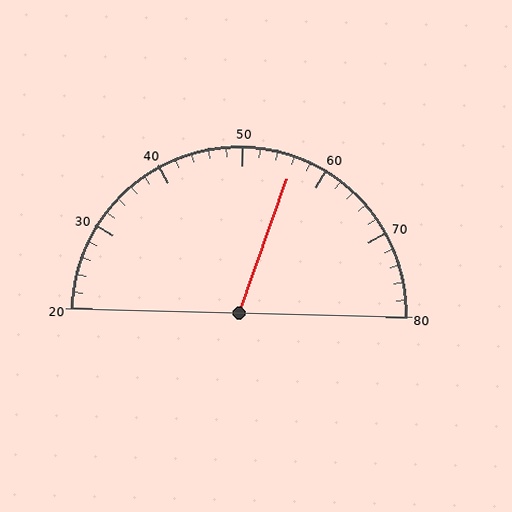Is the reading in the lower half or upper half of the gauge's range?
The reading is in the upper half of the range (20 to 80).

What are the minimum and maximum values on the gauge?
The gauge ranges from 20 to 80.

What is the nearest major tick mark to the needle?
The nearest major tick mark is 60.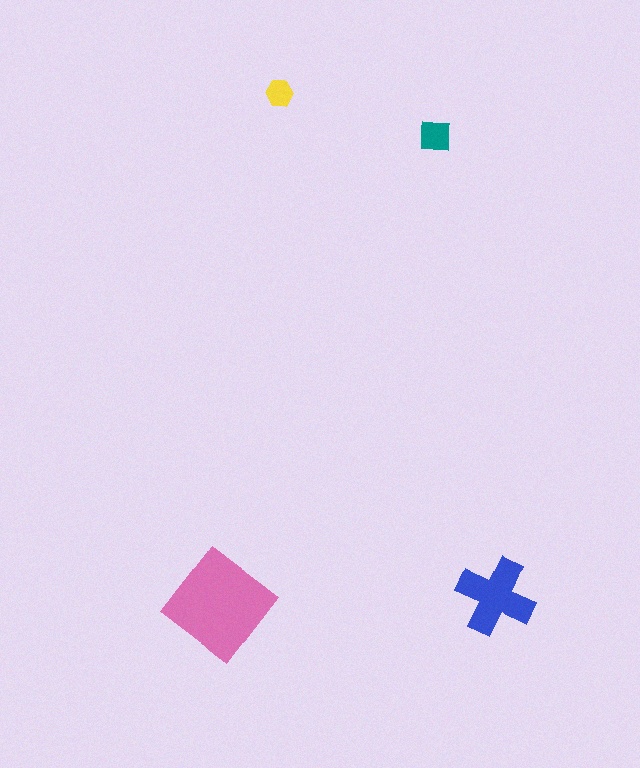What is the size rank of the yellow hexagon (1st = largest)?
4th.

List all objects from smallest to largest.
The yellow hexagon, the teal square, the blue cross, the pink diamond.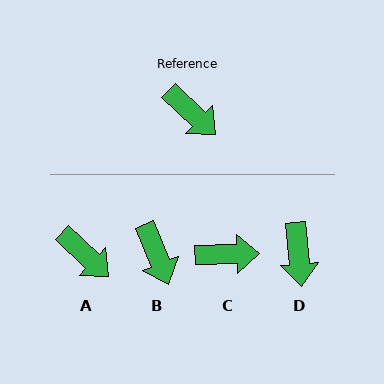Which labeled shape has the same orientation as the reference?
A.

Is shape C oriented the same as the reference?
No, it is off by about 45 degrees.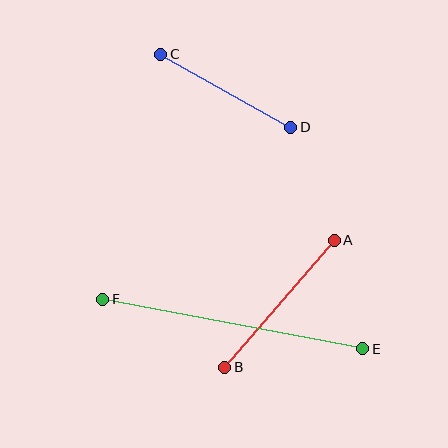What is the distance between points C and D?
The distance is approximately 149 pixels.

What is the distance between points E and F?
The distance is approximately 265 pixels.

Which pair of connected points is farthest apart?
Points E and F are farthest apart.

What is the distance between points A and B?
The distance is approximately 168 pixels.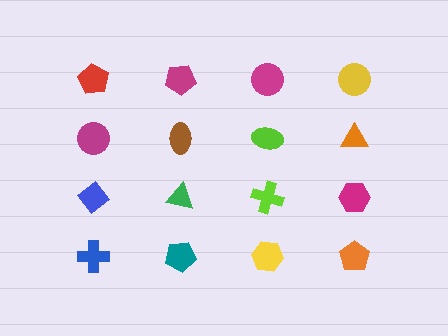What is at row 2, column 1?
A magenta circle.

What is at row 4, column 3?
A yellow hexagon.